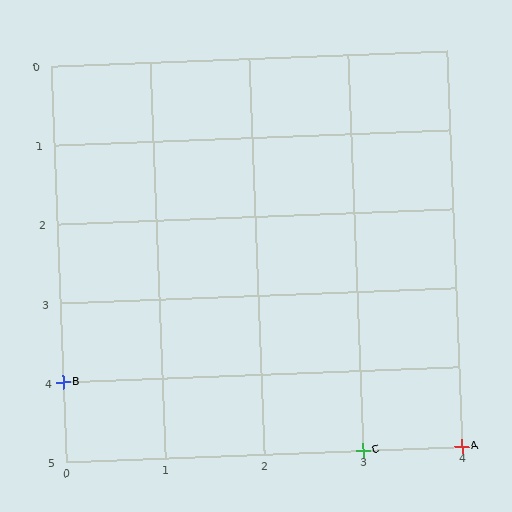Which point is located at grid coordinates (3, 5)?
Point C is at (3, 5).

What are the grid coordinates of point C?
Point C is at grid coordinates (3, 5).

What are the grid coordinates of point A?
Point A is at grid coordinates (4, 5).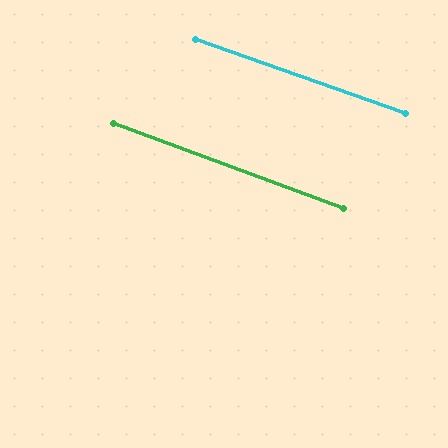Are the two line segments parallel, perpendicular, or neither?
Parallel — their directions differ by only 1.0°.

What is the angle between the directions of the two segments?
Approximately 1 degree.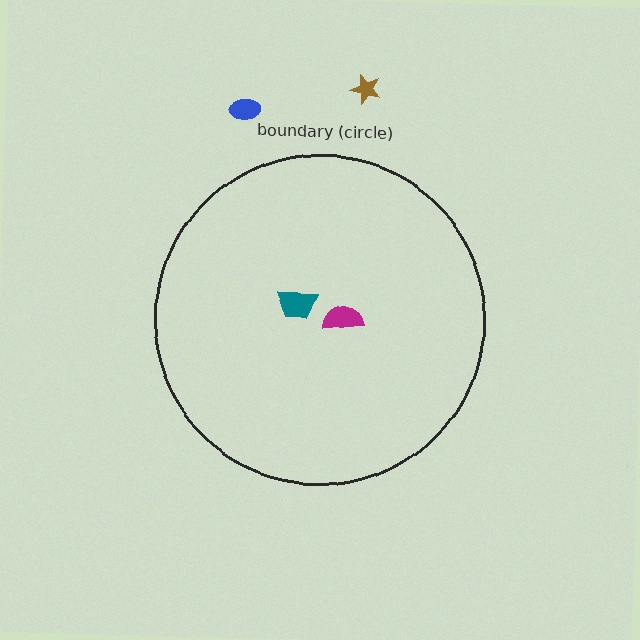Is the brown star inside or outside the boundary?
Outside.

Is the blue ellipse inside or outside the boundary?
Outside.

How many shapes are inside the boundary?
2 inside, 2 outside.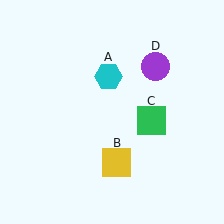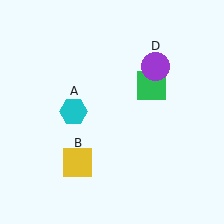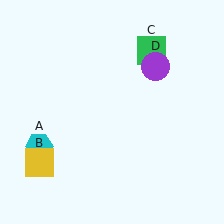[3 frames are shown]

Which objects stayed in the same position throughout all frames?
Purple circle (object D) remained stationary.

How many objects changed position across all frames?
3 objects changed position: cyan hexagon (object A), yellow square (object B), green square (object C).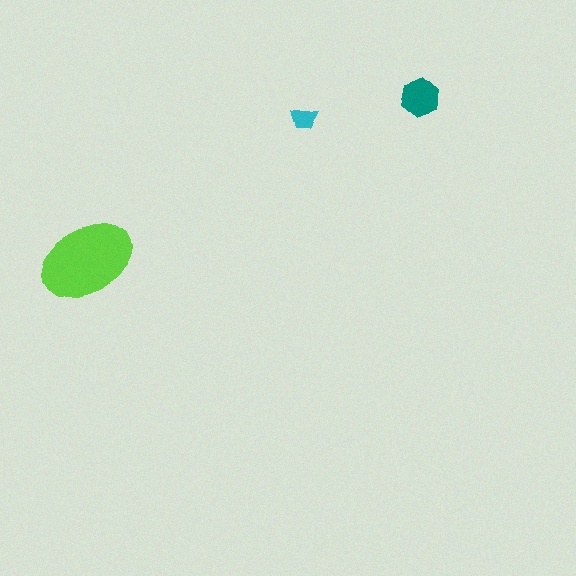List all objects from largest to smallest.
The lime ellipse, the teal hexagon, the cyan trapezoid.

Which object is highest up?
The teal hexagon is topmost.